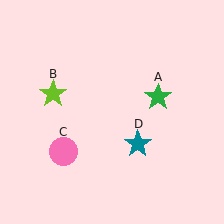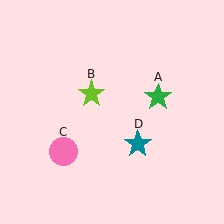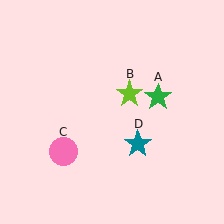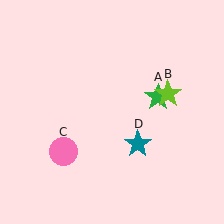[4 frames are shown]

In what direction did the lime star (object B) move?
The lime star (object B) moved right.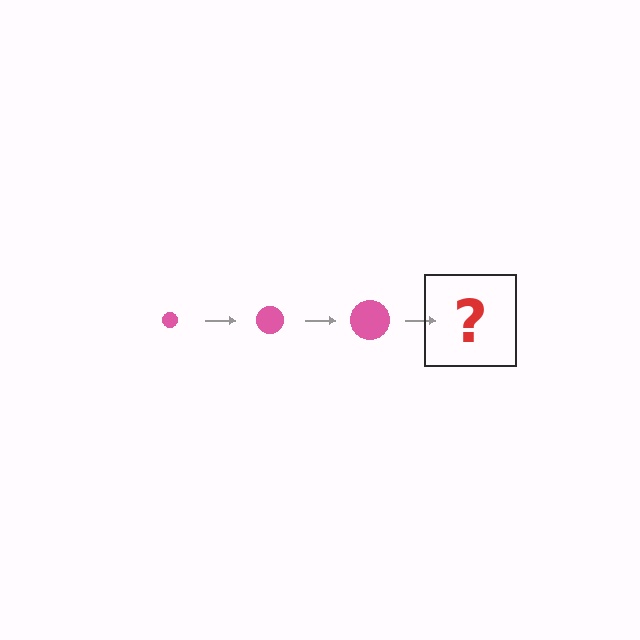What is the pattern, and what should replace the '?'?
The pattern is that the circle gets progressively larger each step. The '?' should be a pink circle, larger than the previous one.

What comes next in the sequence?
The next element should be a pink circle, larger than the previous one.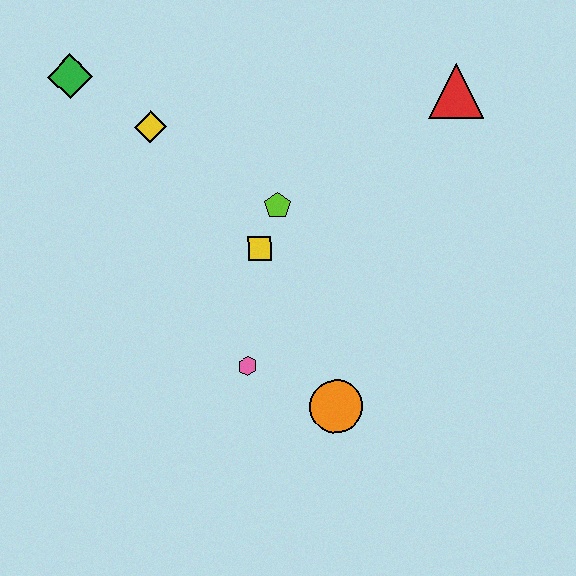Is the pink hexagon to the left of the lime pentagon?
Yes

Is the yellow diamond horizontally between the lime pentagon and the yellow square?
No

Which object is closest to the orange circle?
The pink hexagon is closest to the orange circle.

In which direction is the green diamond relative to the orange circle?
The green diamond is above the orange circle.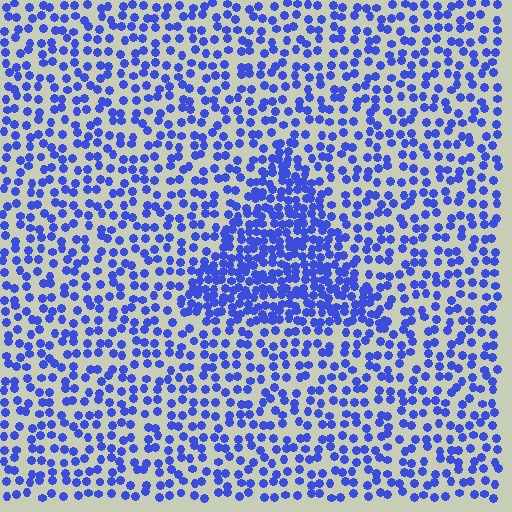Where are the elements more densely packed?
The elements are more densely packed inside the triangle boundary.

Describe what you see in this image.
The image contains small blue elements arranged at two different densities. A triangle-shaped region is visible where the elements are more densely packed than the surrounding area.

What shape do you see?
I see a triangle.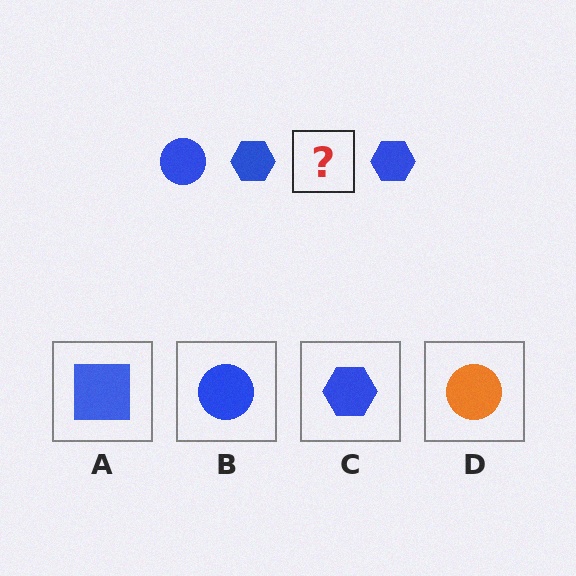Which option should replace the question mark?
Option B.